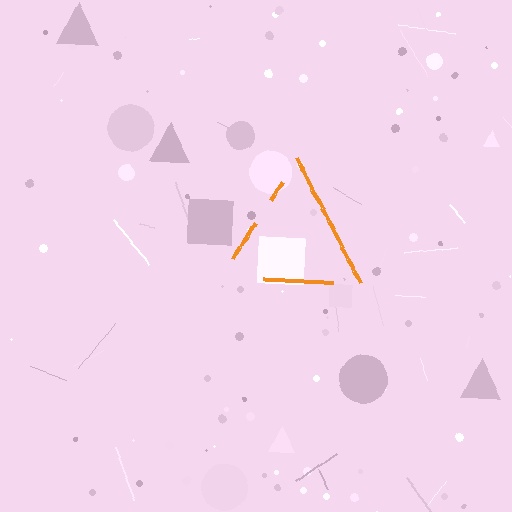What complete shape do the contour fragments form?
The contour fragments form a triangle.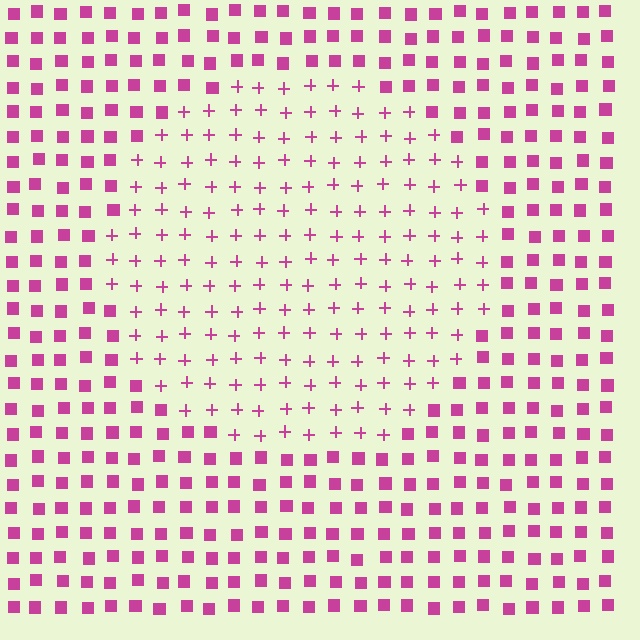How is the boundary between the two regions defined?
The boundary is defined by a change in element shape: plus signs inside vs. squares outside. All elements share the same color and spacing.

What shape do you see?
I see a circle.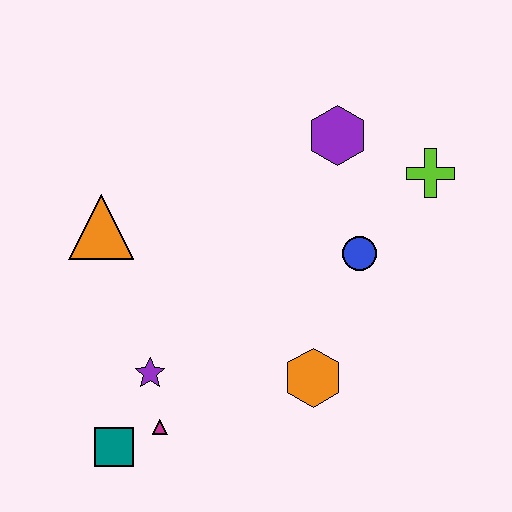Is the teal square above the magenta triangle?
No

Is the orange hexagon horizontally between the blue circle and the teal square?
Yes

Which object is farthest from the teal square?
The lime cross is farthest from the teal square.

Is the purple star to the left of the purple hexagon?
Yes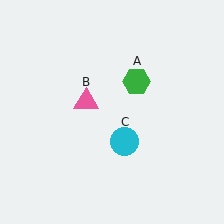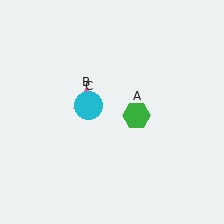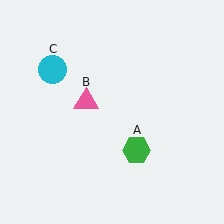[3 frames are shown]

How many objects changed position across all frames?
2 objects changed position: green hexagon (object A), cyan circle (object C).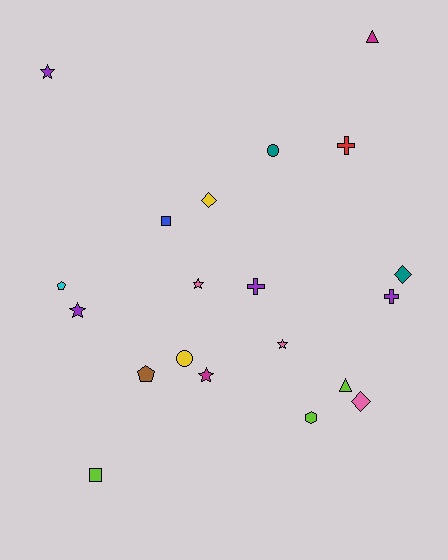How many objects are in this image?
There are 20 objects.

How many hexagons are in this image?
There is 1 hexagon.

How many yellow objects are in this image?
There are 2 yellow objects.